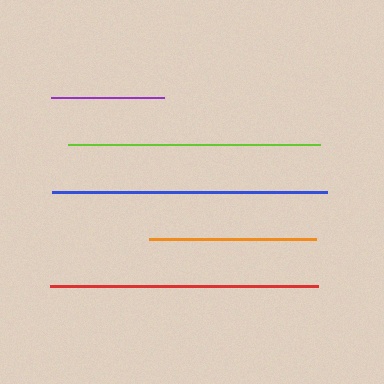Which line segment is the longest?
The blue line is the longest at approximately 275 pixels.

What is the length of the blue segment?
The blue segment is approximately 275 pixels long.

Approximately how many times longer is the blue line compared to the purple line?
The blue line is approximately 2.5 times the length of the purple line.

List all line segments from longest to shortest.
From longest to shortest: blue, red, lime, orange, purple.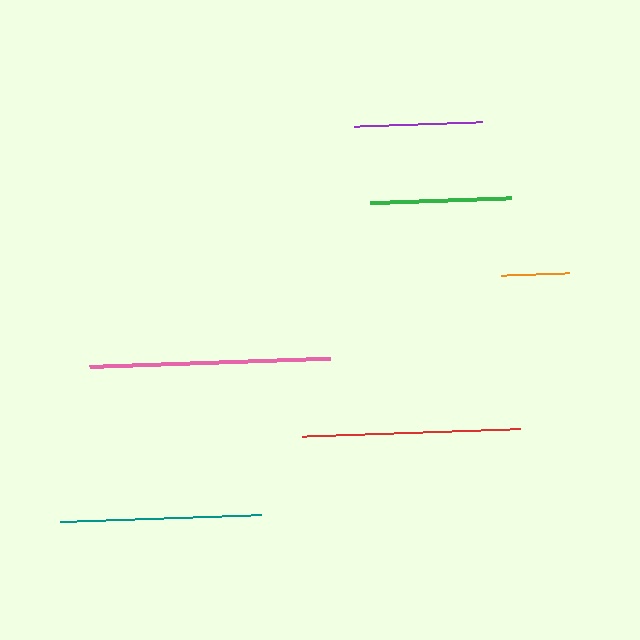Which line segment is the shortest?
The orange line is the shortest at approximately 68 pixels.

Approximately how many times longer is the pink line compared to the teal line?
The pink line is approximately 1.2 times the length of the teal line.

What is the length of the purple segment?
The purple segment is approximately 128 pixels long.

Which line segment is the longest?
The pink line is the longest at approximately 241 pixels.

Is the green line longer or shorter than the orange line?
The green line is longer than the orange line.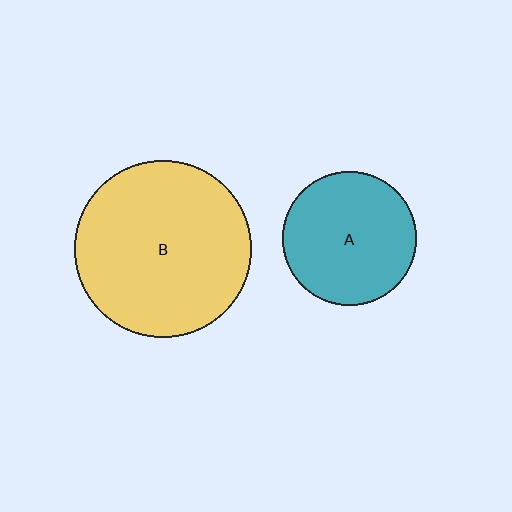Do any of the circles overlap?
No, none of the circles overlap.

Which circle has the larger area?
Circle B (yellow).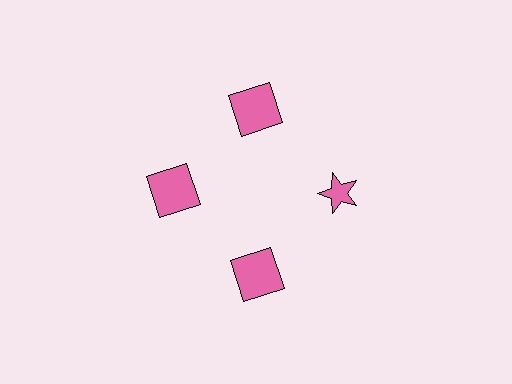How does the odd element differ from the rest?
It has a different shape: star instead of square.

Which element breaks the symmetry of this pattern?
The pink star at roughly the 3 o'clock position breaks the symmetry. All other shapes are pink squares.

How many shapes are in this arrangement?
There are 4 shapes arranged in a ring pattern.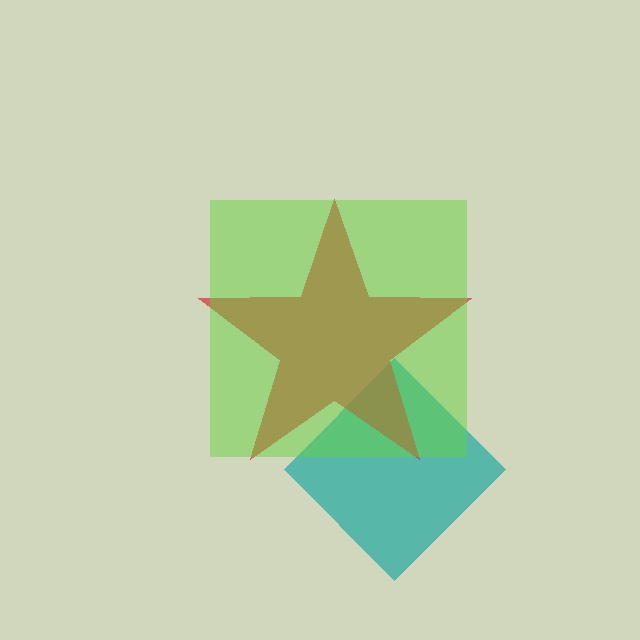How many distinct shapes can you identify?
There are 3 distinct shapes: a teal diamond, a red star, a lime square.